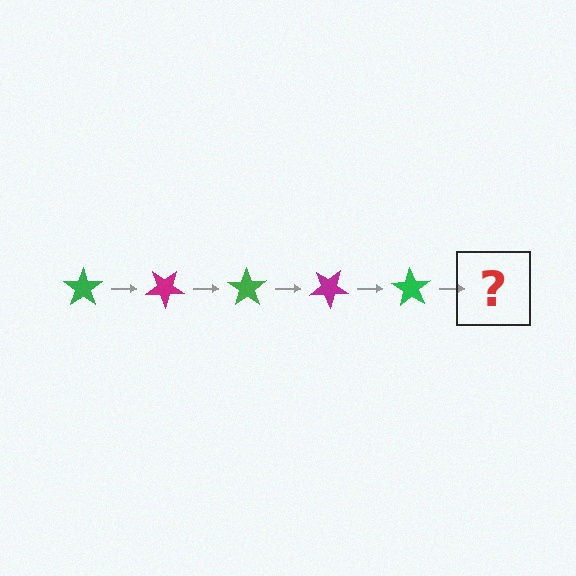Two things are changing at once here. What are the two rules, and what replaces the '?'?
The two rules are that it rotates 35 degrees each step and the color cycles through green and magenta. The '?' should be a magenta star, rotated 175 degrees from the start.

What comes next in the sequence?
The next element should be a magenta star, rotated 175 degrees from the start.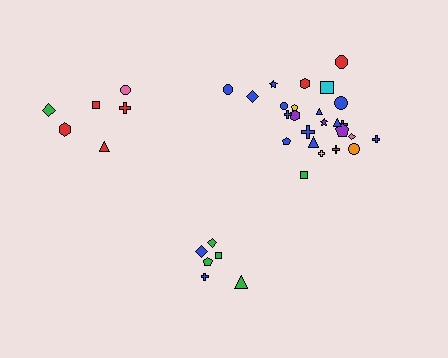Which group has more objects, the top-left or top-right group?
The top-right group.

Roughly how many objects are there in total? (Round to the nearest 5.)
Roughly 35 objects in total.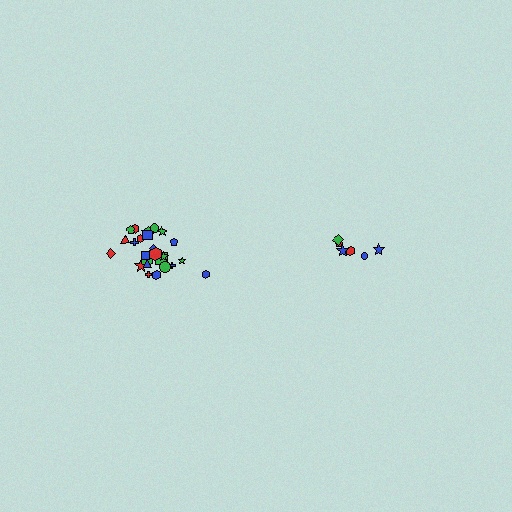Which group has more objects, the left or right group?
The left group.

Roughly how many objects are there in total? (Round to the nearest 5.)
Roughly 30 objects in total.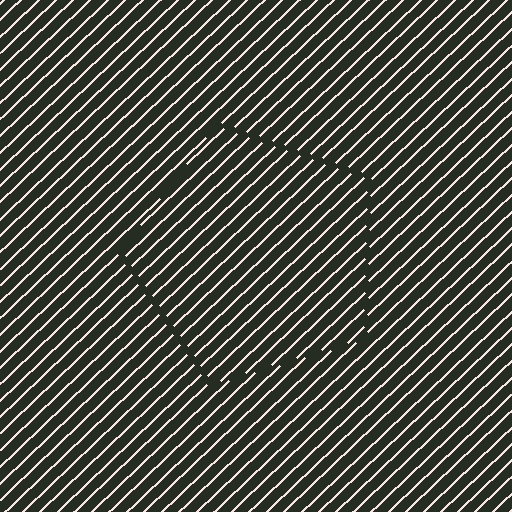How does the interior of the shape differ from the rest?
The interior of the shape contains the same grating, shifted by half a period — the contour is defined by the phase discontinuity where line-ends from the inner and outer gratings abut.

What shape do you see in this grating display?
An illusory pentagon. The interior of the shape contains the same grating, shifted by half a period — the contour is defined by the phase discontinuity where line-ends from the inner and outer gratings abut.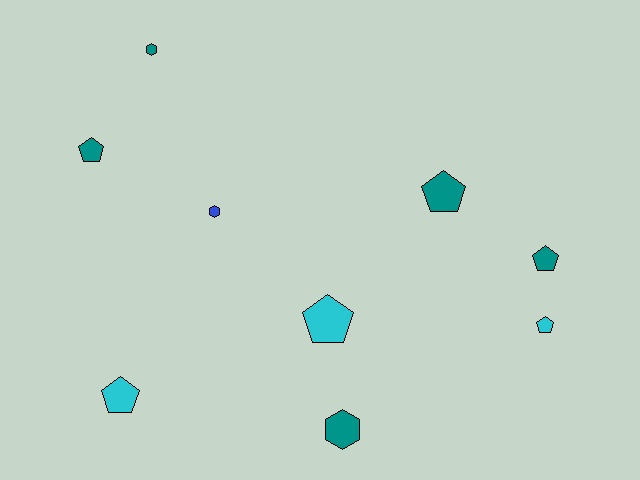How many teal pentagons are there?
There are 3 teal pentagons.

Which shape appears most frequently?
Pentagon, with 6 objects.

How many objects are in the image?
There are 9 objects.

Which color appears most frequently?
Teal, with 5 objects.